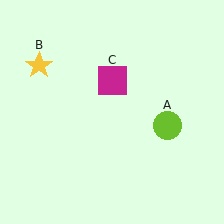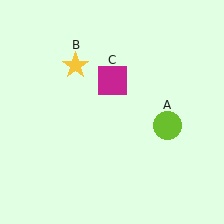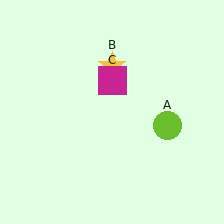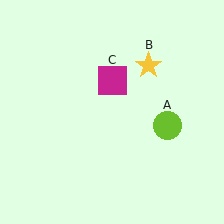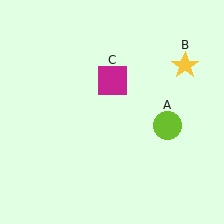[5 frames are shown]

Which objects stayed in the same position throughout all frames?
Lime circle (object A) and magenta square (object C) remained stationary.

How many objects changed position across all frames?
1 object changed position: yellow star (object B).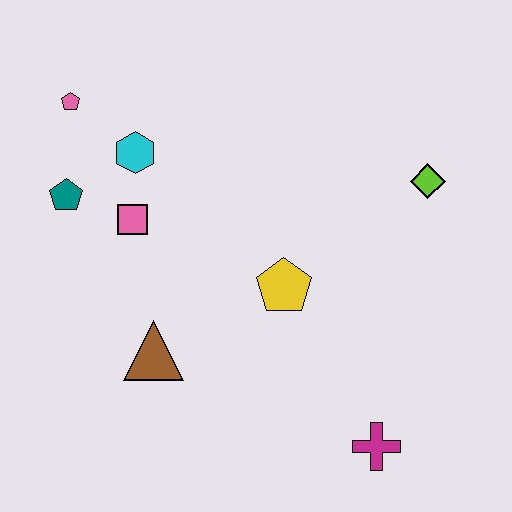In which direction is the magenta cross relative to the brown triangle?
The magenta cross is to the right of the brown triangle.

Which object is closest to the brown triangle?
The pink square is closest to the brown triangle.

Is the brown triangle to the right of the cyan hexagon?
Yes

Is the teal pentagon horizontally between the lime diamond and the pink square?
No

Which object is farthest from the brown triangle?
The lime diamond is farthest from the brown triangle.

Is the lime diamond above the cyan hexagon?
No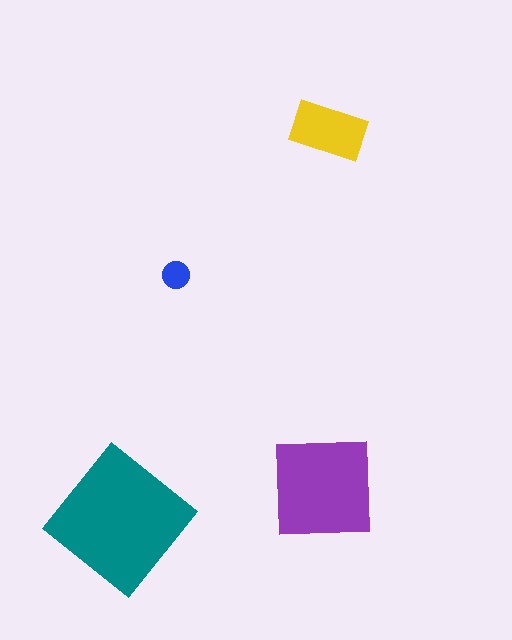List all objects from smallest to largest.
The blue circle, the yellow rectangle, the purple square, the teal diamond.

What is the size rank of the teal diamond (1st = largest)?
1st.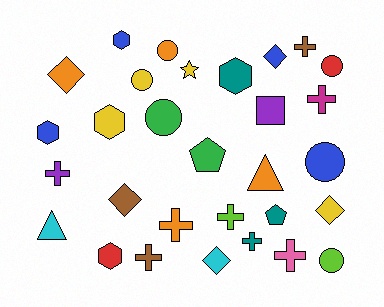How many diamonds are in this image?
There are 5 diamonds.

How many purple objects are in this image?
There are 2 purple objects.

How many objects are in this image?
There are 30 objects.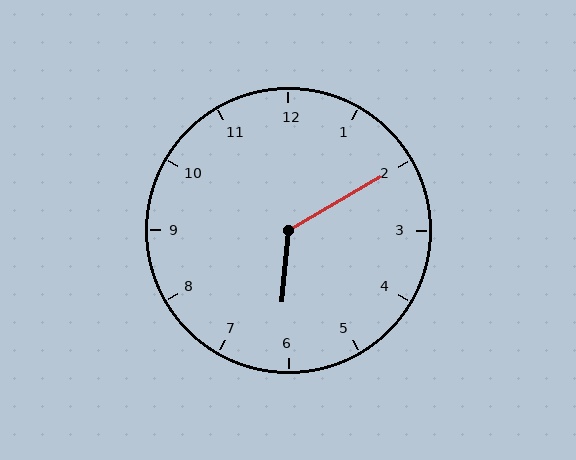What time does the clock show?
6:10.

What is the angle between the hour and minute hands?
Approximately 125 degrees.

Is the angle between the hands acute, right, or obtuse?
It is obtuse.